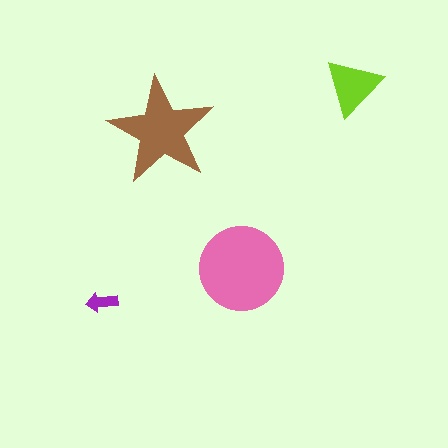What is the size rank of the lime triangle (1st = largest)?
3rd.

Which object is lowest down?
The purple arrow is bottommost.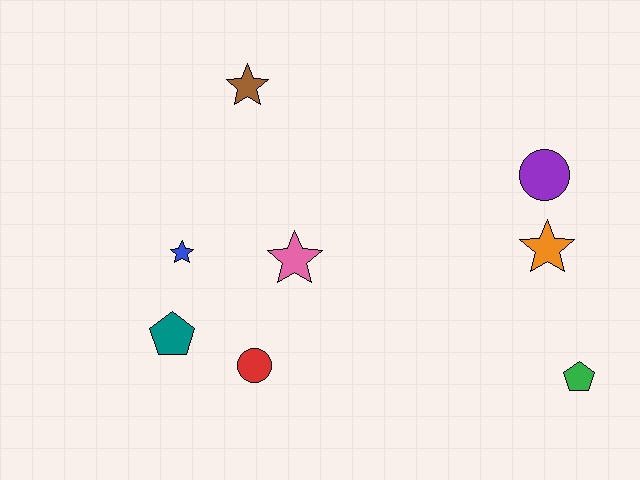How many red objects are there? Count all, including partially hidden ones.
There is 1 red object.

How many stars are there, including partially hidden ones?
There are 4 stars.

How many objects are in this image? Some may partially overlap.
There are 8 objects.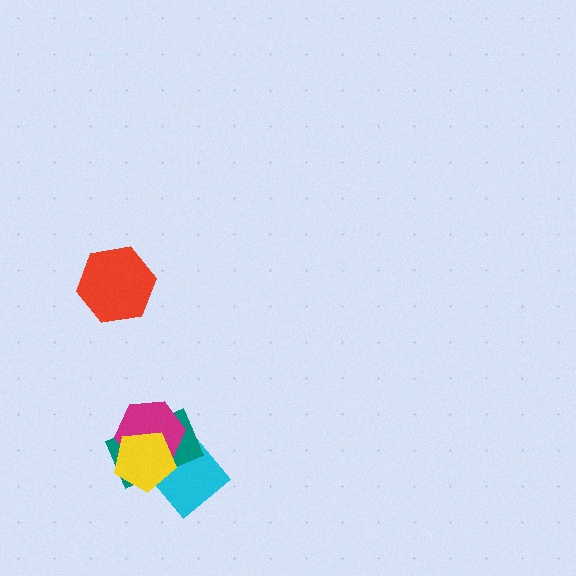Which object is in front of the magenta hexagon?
The yellow pentagon is in front of the magenta hexagon.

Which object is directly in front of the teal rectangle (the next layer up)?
The magenta hexagon is directly in front of the teal rectangle.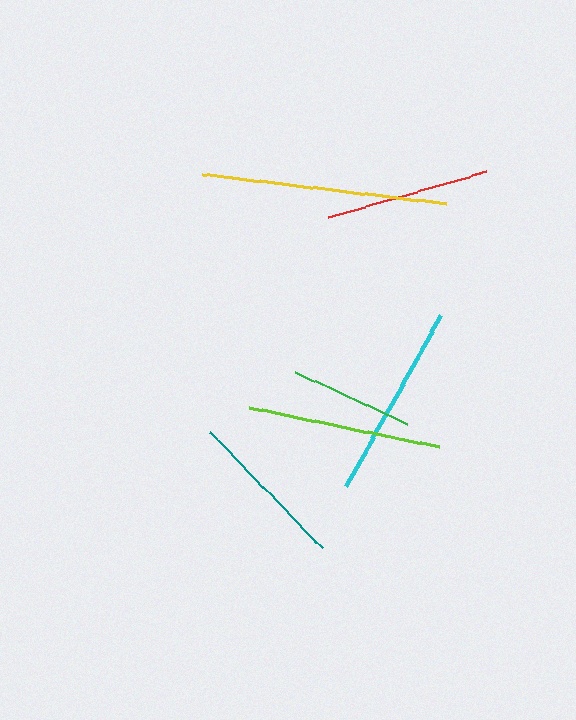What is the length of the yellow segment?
The yellow segment is approximately 245 pixels long.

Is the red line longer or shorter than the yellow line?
The yellow line is longer than the red line.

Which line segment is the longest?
The yellow line is the longest at approximately 245 pixels.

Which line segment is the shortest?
The green line is the shortest at approximately 123 pixels.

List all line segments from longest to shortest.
From longest to shortest: yellow, cyan, lime, red, teal, green.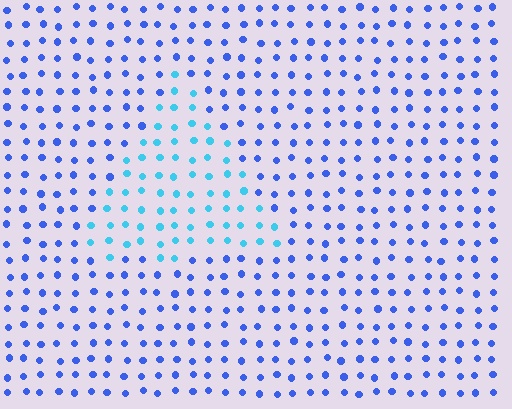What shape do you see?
I see a triangle.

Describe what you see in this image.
The image is filled with small blue elements in a uniform arrangement. A triangle-shaped region is visible where the elements are tinted to a slightly different hue, forming a subtle color boundary.